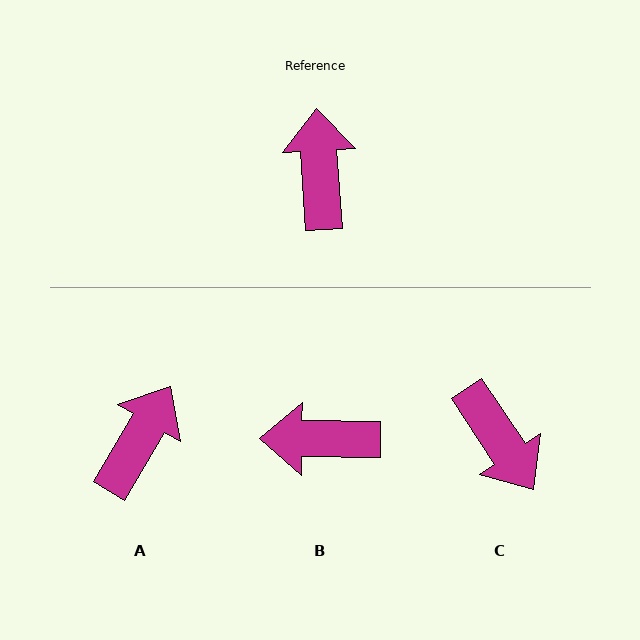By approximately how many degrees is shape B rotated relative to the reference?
Approximately 86 degrees counter-clockwise.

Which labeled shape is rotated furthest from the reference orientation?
C, about 150 degrees away.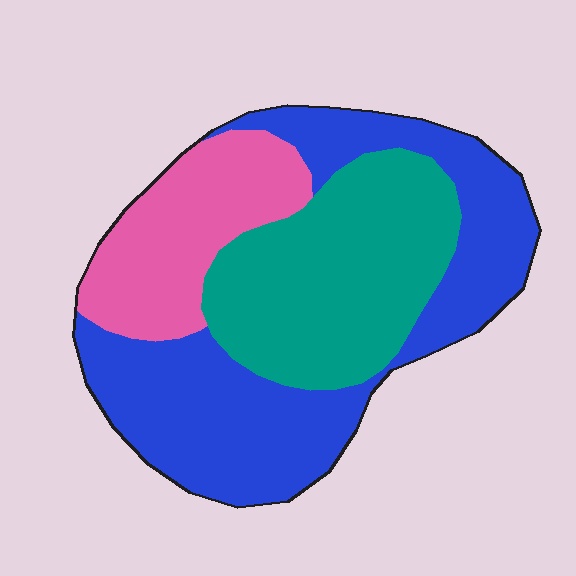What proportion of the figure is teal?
Teal takes up about one third (1/3) of the figure.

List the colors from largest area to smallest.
From largest to smallest: blue, teal, pink.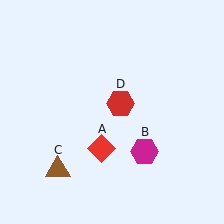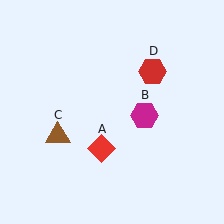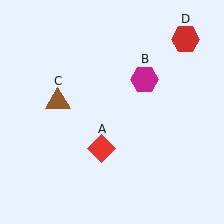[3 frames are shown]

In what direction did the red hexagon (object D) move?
The red hexagon (object D) moved up and to the right.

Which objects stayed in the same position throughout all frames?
Red diamond (object A) remained stationary.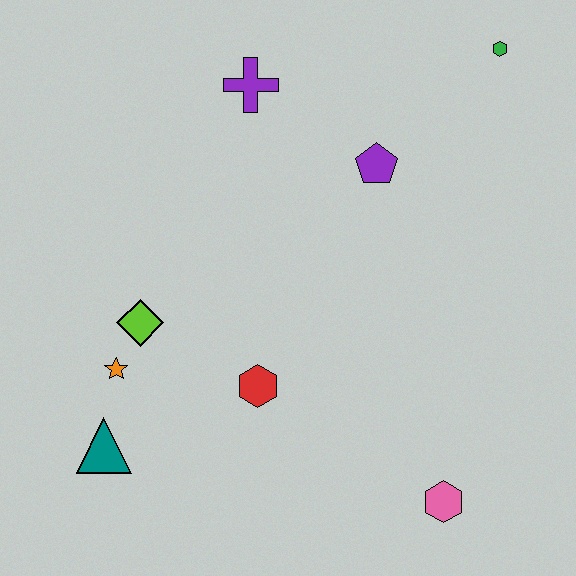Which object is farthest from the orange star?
The green hexagon is farthest from the orange star.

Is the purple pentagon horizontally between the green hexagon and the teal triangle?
Yes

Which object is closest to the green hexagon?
The purple pentagon is closest to the green hexagon.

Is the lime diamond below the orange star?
No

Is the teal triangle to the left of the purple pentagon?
Yes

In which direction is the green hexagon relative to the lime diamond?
The green hexagon is to the right of the lime diamond.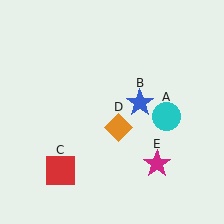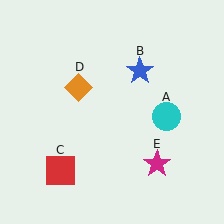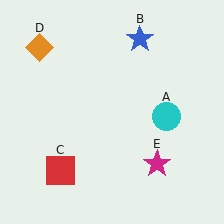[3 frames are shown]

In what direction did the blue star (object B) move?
The blue star (object B) moved up.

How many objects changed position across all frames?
2 objects changed position: blue star (object B), orange diamond (object D).